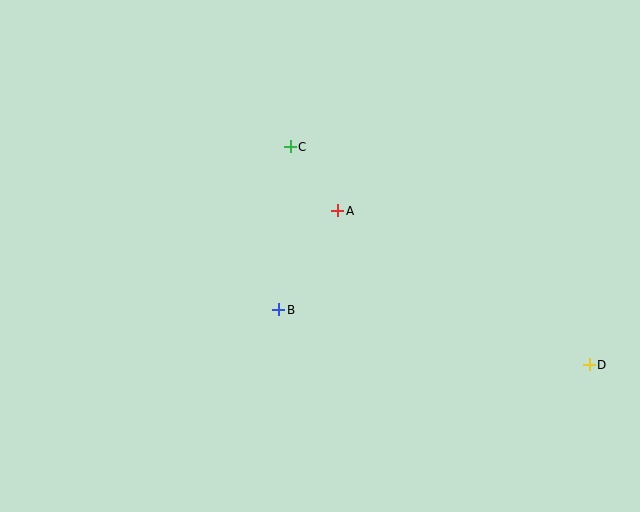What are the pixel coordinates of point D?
Point D is at (589, 365).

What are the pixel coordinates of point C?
Point C is at (290, 147).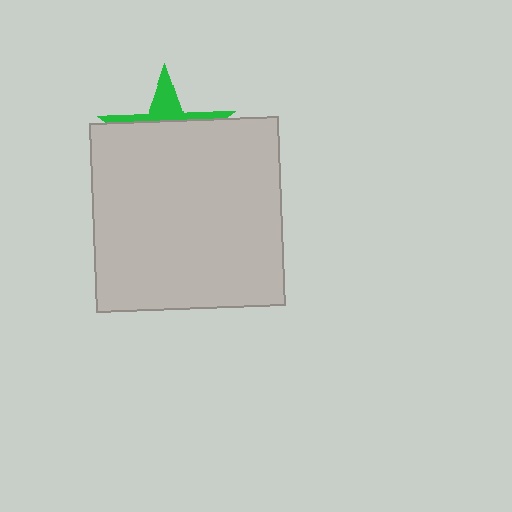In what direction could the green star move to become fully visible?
The green star could move up. That would shift it out from behind the light gray square entirely.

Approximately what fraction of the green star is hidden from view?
Roughly 70% of the green star is hidden behind the light gray square.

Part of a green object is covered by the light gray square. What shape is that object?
It is a star.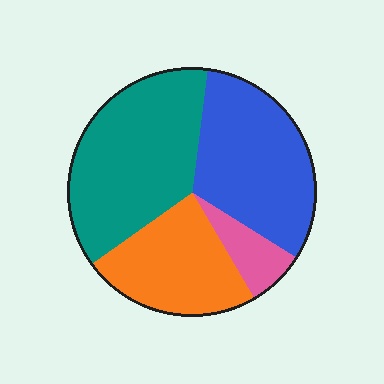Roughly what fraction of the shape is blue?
Blue takes up about one third (1/3) of the shape.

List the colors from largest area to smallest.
From largest to smallest: teal, blue, orange, pink.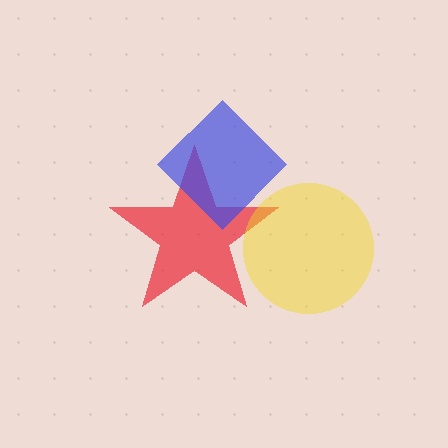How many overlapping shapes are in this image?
There are 3 overlapping shapes in the image.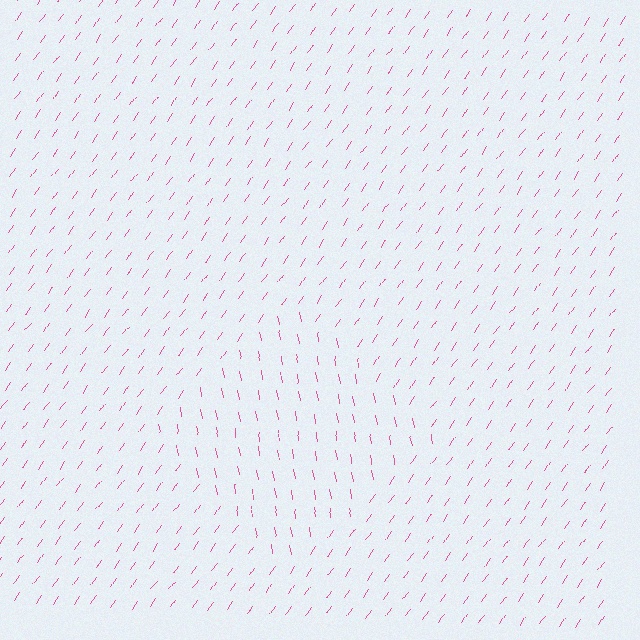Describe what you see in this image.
The image is filled with small pink line segments. A diamond region in the image has lines oriented differently from the surrounding lines, creating a visible texture boundary.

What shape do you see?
I see a diamond.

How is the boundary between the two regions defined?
The boundary is defined purely by a change in line orientation (approximately 45 degrees difference). All lines are the same color and thickness.